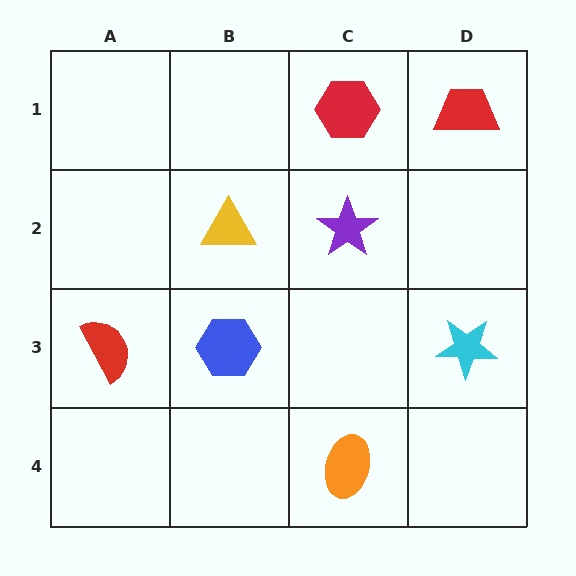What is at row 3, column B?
A blue hexagon.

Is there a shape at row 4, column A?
No, that cell is empty.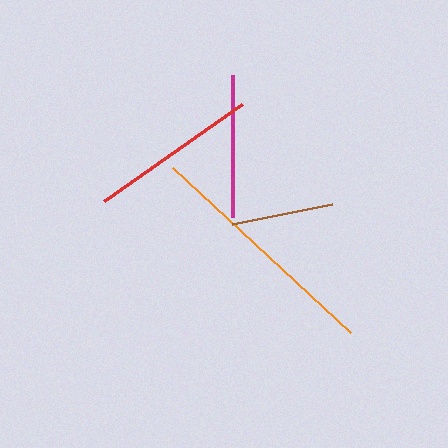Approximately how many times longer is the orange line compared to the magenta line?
The orange line is approximately 1.7 times the length of the magenta line.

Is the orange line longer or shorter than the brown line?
The orange line is longer than the brown line.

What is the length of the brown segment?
The brown segment is approximately 102 pixels long.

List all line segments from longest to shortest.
From longest to shortest: orange, red, magenta, brown.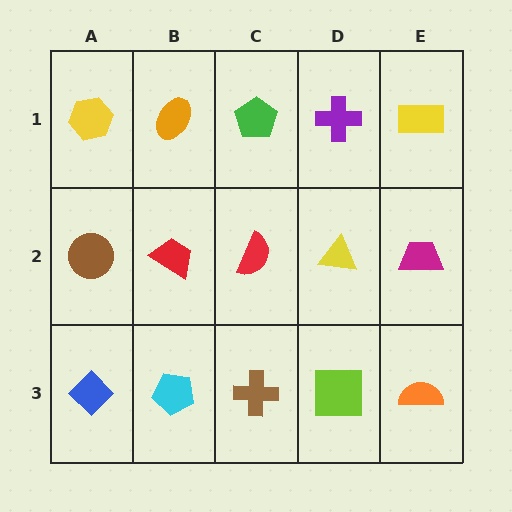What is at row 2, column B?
A red trapezoid.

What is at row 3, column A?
A blue diamond.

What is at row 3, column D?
A lime square.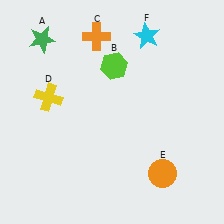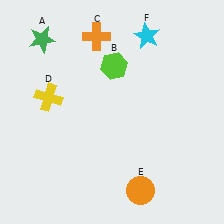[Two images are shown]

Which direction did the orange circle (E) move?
The orange circle (E) moved left.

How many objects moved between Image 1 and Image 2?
1 object moved between the two images.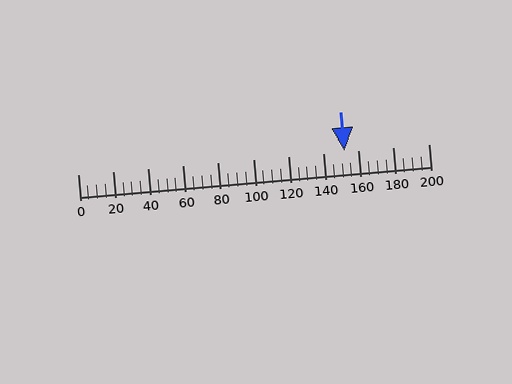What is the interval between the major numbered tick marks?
The major tick marks are spaced 20 units apart.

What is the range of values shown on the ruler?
The ruler shows values from 0 to 200.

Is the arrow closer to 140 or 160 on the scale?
The arrow is closer to 160.